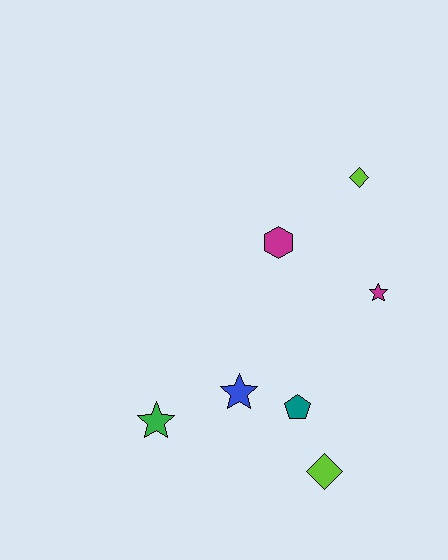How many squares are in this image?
There are no squares.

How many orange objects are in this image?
There are no orange objects.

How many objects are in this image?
There are 7 objects.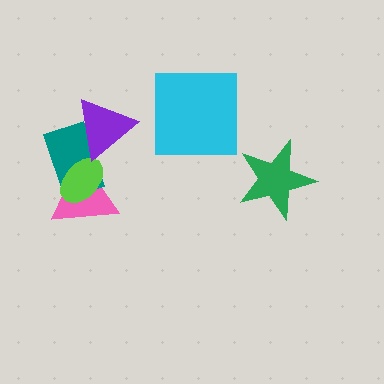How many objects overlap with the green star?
0 objects overlap with the green star.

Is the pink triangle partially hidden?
Yes, it is partially covered by another shape.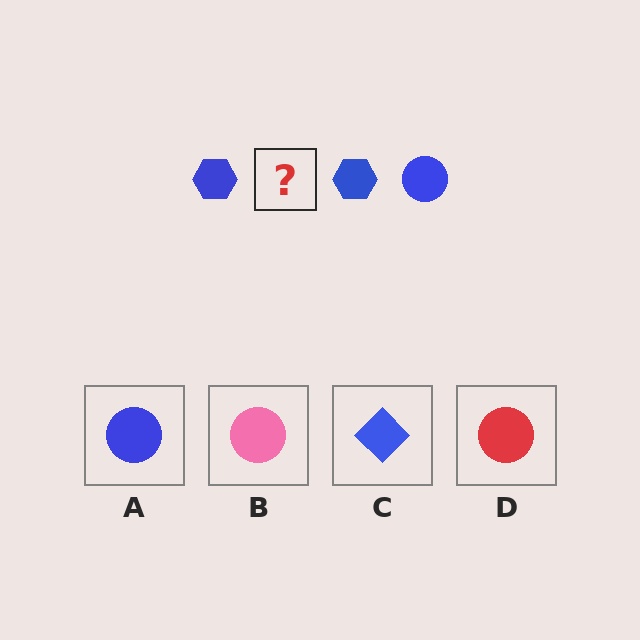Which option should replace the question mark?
Option A.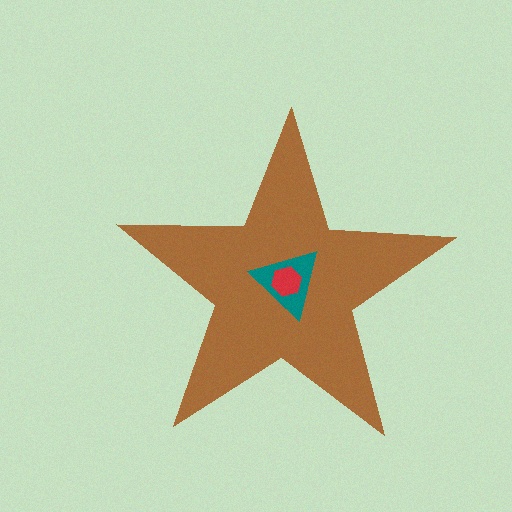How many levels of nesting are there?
3.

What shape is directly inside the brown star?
The teal triangle.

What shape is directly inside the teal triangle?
The red hexagon.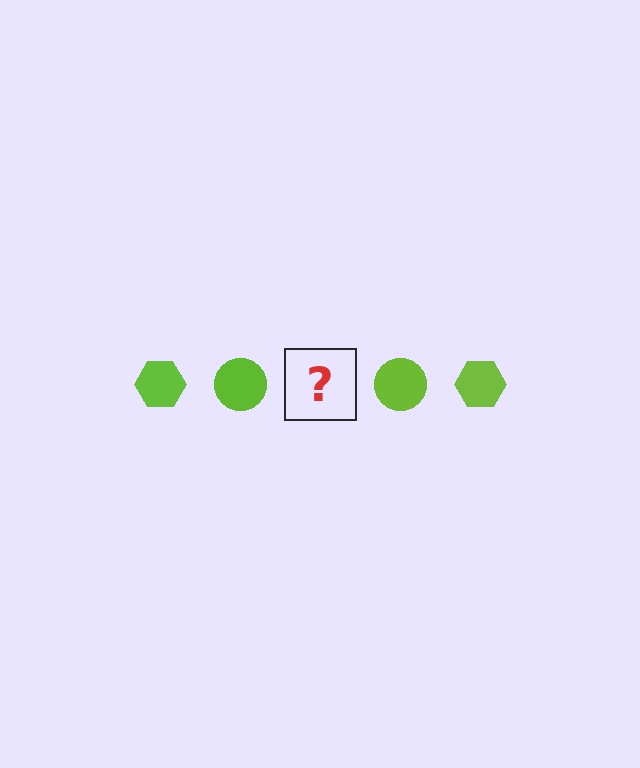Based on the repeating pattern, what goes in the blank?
The blank should be a lime hexagon.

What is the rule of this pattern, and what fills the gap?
The rule is that the pattern cycles through hexagon, circle shapes in lime. The gap should be filled with a lime hexagon.